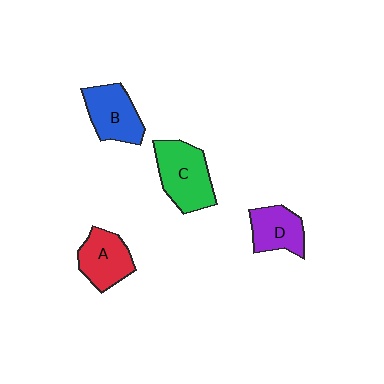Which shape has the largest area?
Shape C (green).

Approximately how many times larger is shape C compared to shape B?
Approximately 1.2 times.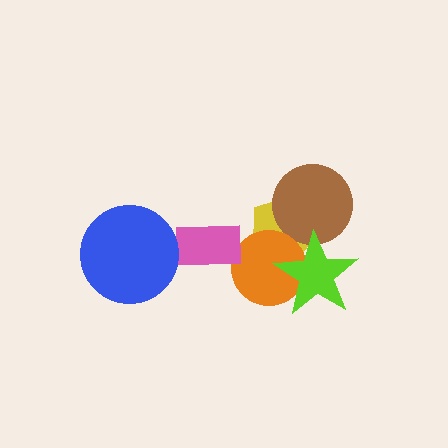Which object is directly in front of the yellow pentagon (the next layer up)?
The brown circle is directly in front of the yellow pentagon.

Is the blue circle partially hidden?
No, no other shape covers it.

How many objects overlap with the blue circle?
0 objects overlap with the blue circle.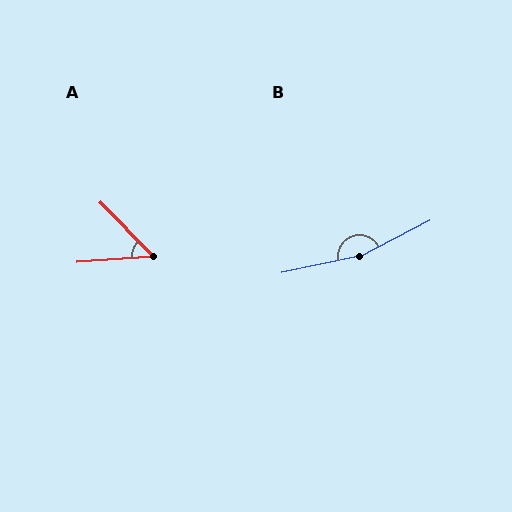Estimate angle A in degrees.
Approximately 50 degrees.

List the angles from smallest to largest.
A (50°), B (164°).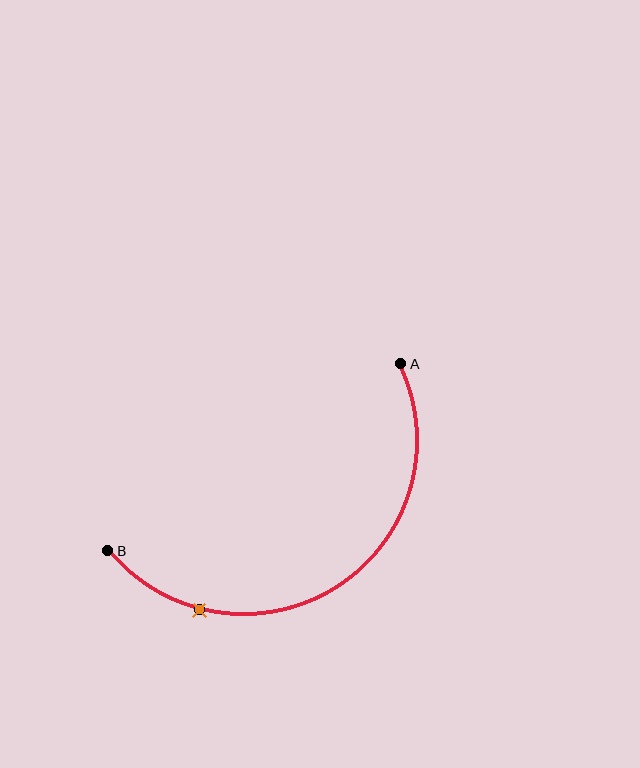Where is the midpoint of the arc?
The arc midpoint is the point on the curve farthest from the straight line joining A and B. It sits below that line.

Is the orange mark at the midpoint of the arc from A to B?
No. The orange mark lies on the arc but is closer to endpoint B. The arc midpoint would be at the point on the curve equidistant along the arc from both A and B.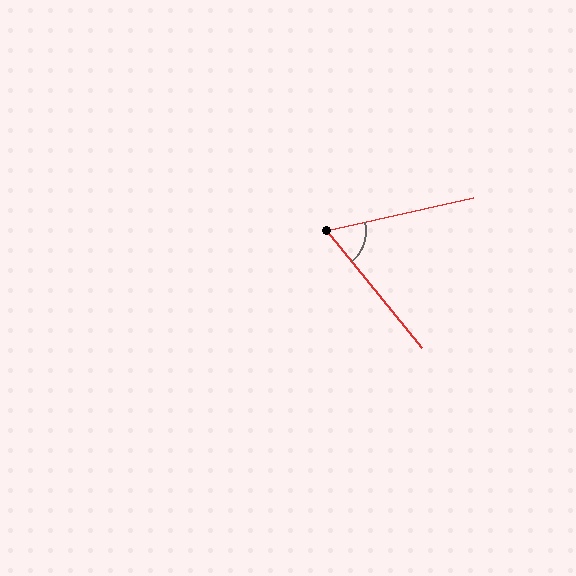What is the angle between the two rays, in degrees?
Approximately 64 degrees.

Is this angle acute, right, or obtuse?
It is acute.